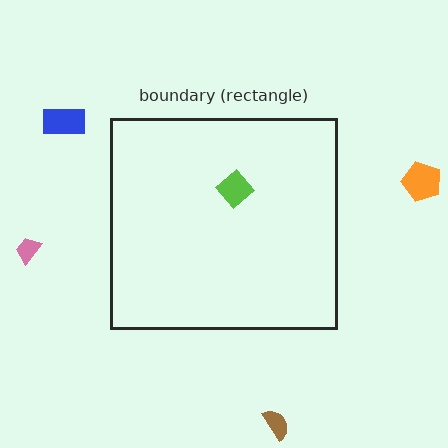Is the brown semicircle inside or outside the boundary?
Outside.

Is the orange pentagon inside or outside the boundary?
Outside.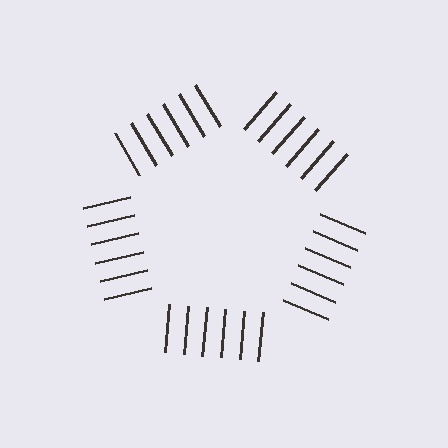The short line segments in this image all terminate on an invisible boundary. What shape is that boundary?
An illusory pentagon — the line segments terminate on its edges but no continuous stroke is drawn.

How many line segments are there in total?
30 — 6 along each of the 5 edges.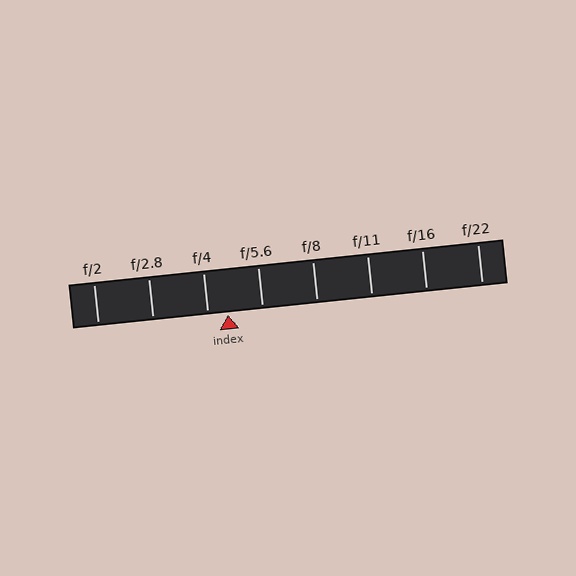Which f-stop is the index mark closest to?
The index mark is closest to f/4.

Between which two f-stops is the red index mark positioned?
The index mark is between f/4 and f/5.6.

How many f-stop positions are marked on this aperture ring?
There are 8 f-stop positions marked.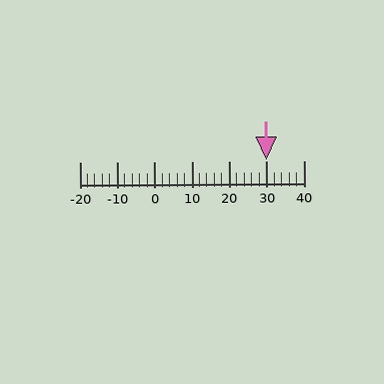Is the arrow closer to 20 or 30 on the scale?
The arrow is closer to 30.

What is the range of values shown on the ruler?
The ruler shows values from -20 to 40.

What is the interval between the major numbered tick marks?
The major tick marks are spaced 10 units apart.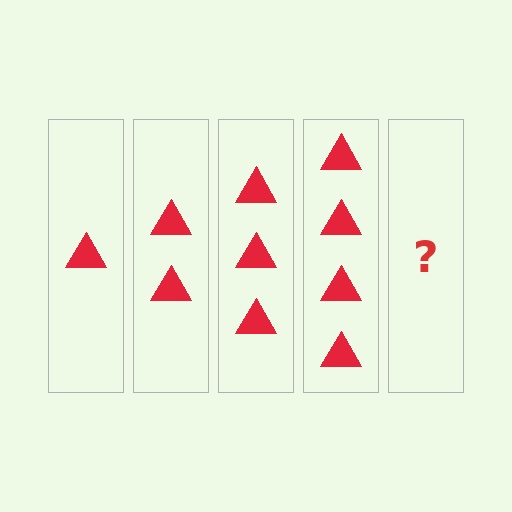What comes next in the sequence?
The next element should be 5 triangles.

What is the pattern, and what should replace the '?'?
The pattern is that each step adds one more triangle. The '?' should be 5 triangles.